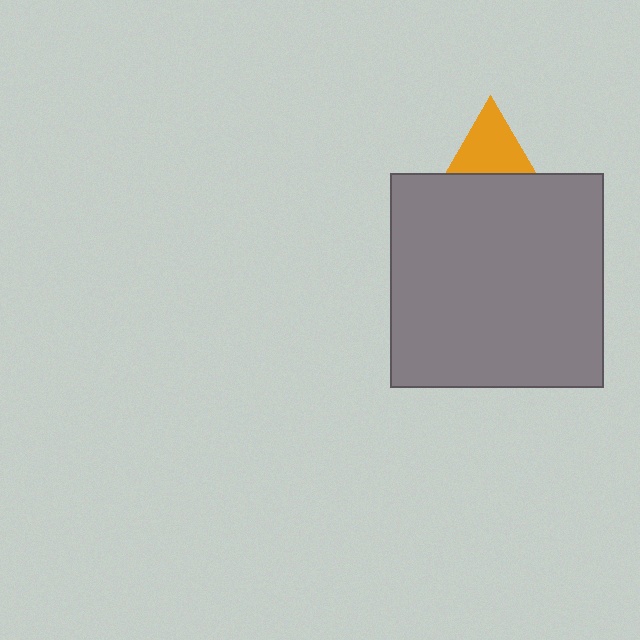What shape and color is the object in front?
The object in front is a gray square.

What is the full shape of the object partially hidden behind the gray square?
The partially hidden object is an orange triangle.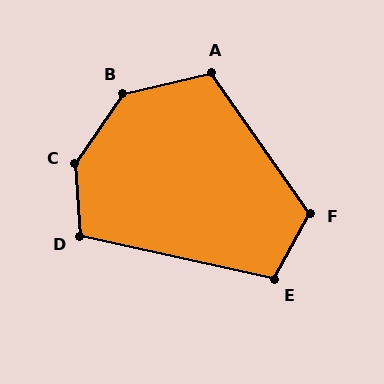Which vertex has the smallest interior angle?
E, at approximately 106 degrees.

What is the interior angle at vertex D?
Approximately 107 degrees (obtuse).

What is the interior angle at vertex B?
Approximately 137 degrees (obtuse).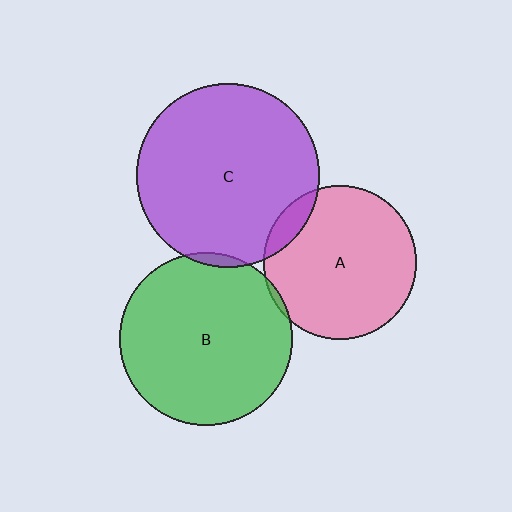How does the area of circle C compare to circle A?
Approximately 1.4 times.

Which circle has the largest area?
Circle C (purple).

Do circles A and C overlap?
Yes.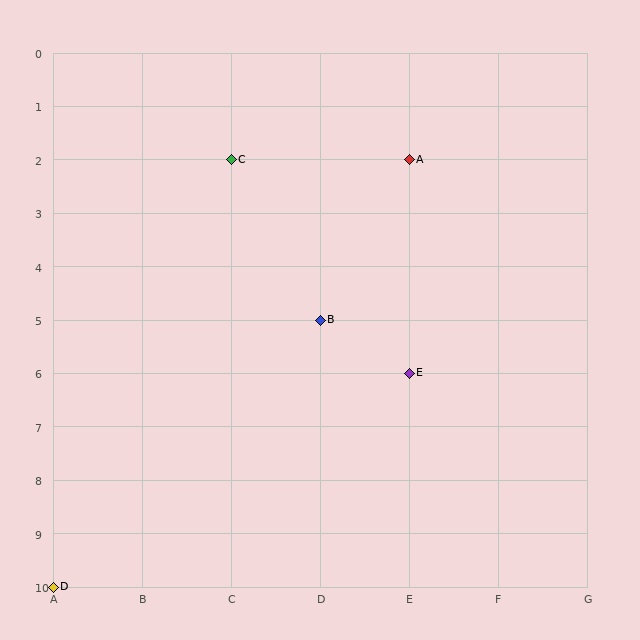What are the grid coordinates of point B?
Point B is at grid coordinates (D, 5).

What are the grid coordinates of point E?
Point E is at grid coordinates (E, 6).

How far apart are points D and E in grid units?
Points D and E are 4 columns and 4 rows apart (about 5.7 grid units diagonally).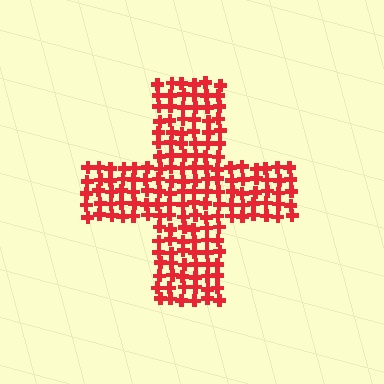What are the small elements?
The small elements are crosses.